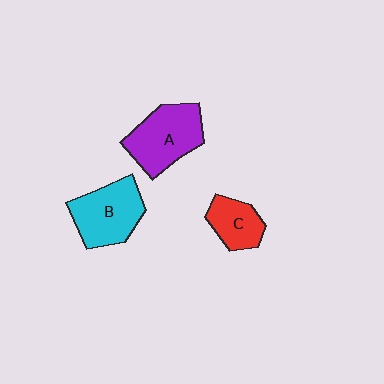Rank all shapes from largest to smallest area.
From largest to smallest: A (purple), B (cyan), C (red).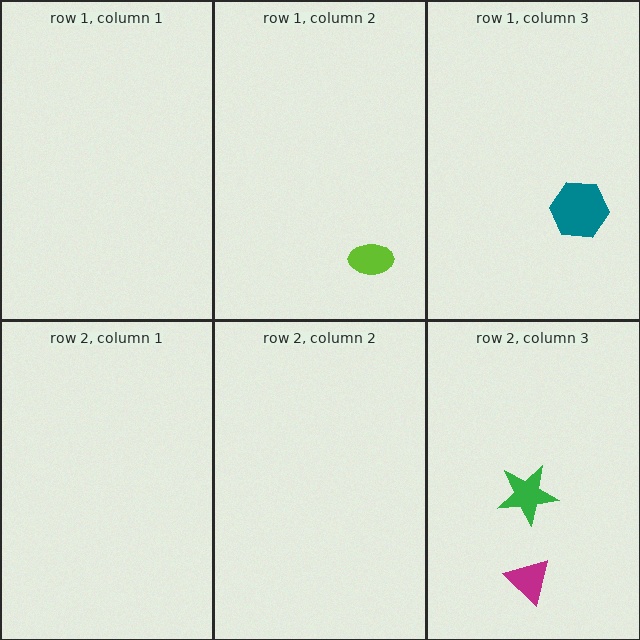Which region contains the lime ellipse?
The row 1, column 2 region.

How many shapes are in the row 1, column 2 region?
1.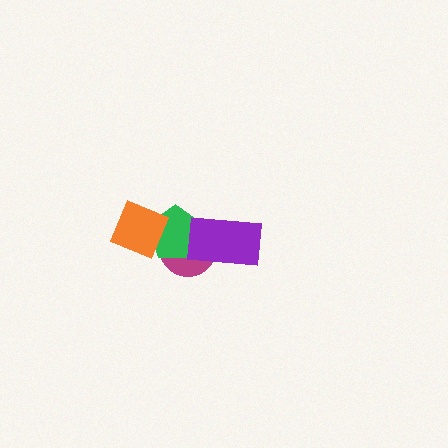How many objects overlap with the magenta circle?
3 objects overlap with the magenta circle.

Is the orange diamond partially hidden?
No, no other shape covers it.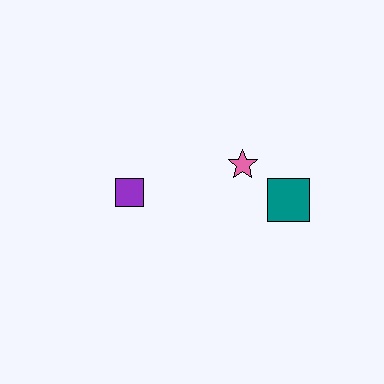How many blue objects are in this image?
There are no blue objects.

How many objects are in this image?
There are 3 objects.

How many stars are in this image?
There is 1 star.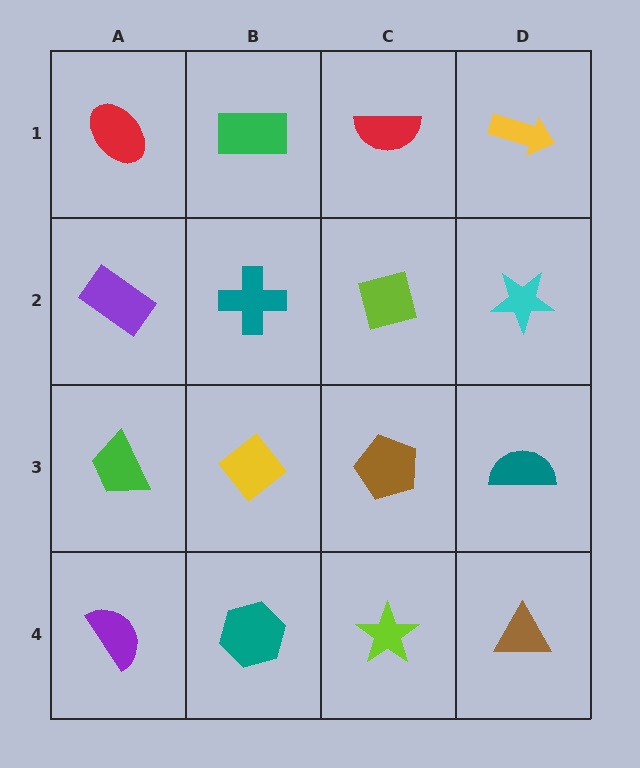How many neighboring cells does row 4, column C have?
3.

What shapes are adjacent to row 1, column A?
A purple rectangle (row 2, column A), a green rectangle (row 1, column B).